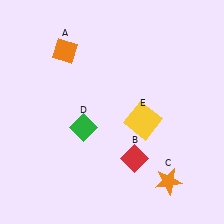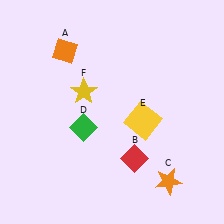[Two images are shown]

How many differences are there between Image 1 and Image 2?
There is 1 difference between the two images.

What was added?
A yellow star (F) was added in Image 2.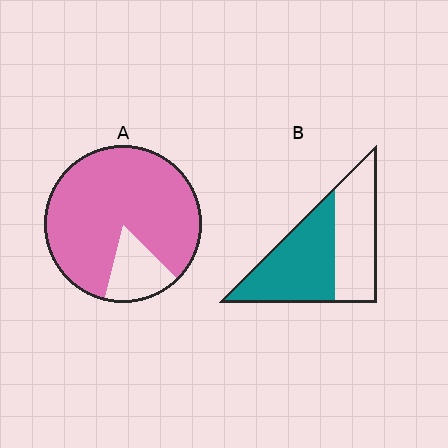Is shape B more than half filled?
Yes.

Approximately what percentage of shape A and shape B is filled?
A is approximately 85% and B is approximately 55%.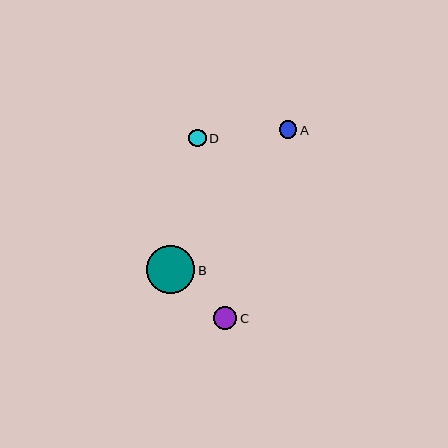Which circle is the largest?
Circle B is the largest with a size of approximately 48 pixels.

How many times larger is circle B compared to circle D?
Circle B is approximately 2.8 times the size of circle D.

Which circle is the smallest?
Circle D is the smallest with a size of approximately 17 pixels.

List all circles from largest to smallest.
From largest to smallest: B, C, A, D.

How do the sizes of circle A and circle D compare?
Circle A and circle D are approximately the same size.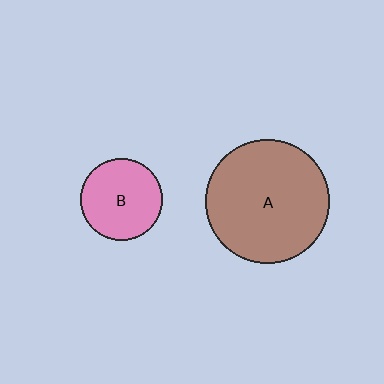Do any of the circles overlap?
No, none of the circles overlap.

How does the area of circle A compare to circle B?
Approximately 2.3 times.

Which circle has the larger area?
Circle A (brown).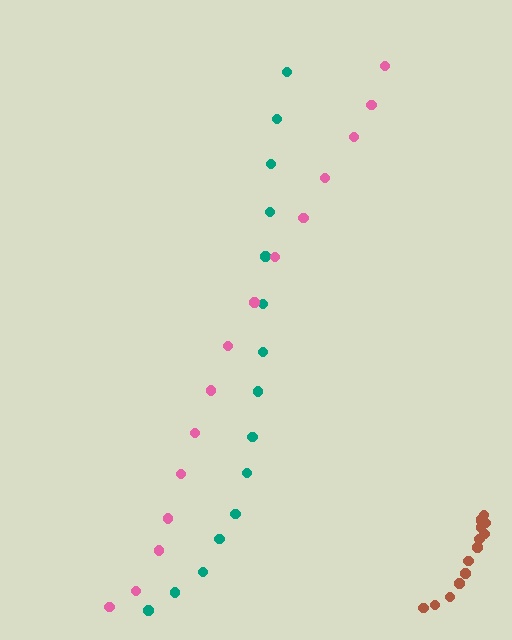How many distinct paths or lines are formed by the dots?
There are 3 distinct paths.